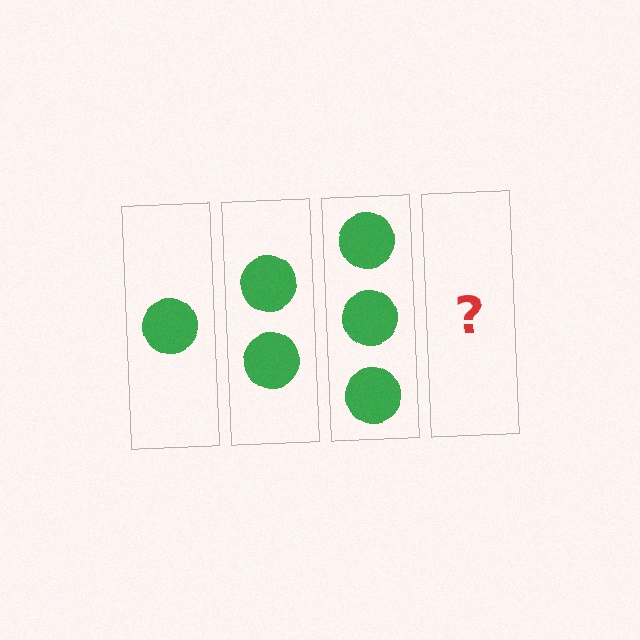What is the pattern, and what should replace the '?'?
The pattern is that each step adds one more circle. The '?' should be 4 circles.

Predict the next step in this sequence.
The next step is 4 circles.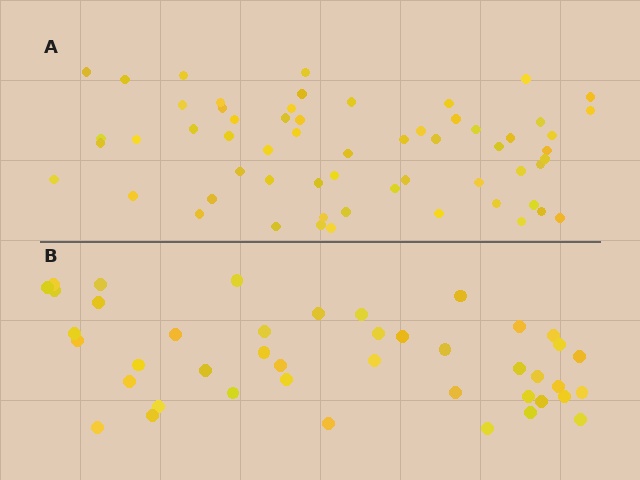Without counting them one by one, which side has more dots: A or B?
Region A (the top region) has more dots.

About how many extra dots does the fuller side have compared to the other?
Region A has approximately 15 more dots than region B.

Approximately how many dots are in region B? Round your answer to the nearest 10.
About 40 dots. (The exact count is 43, which rounds to 40.)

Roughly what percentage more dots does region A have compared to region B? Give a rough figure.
About 40% more.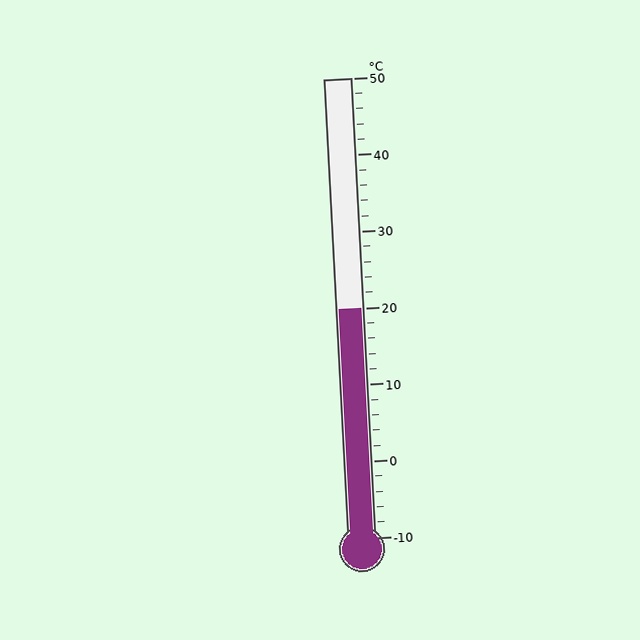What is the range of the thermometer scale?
The thermometer scale ranges from -10°C to 50°C.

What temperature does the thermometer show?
The thermometer shows approximately 20°C.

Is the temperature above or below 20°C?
The temperature is at 20°C.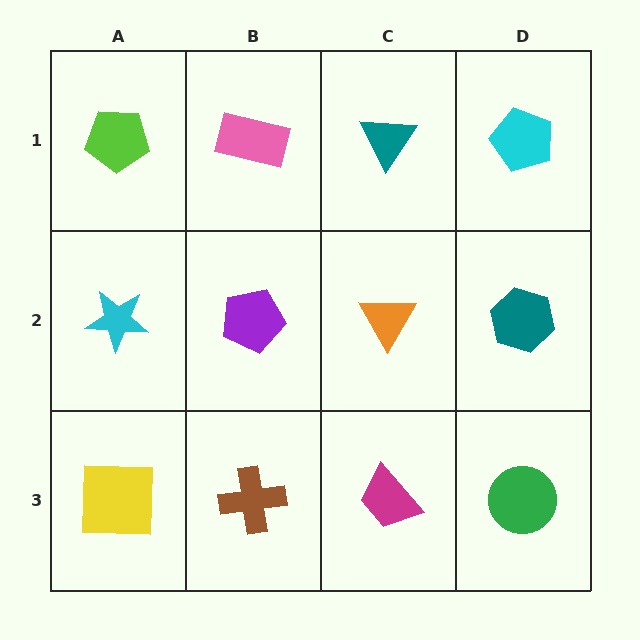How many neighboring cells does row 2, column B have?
4.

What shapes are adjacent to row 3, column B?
A purple pentagon (row 2, column B), a yellow square (row 3, column A), a magenta trapezoid (row 3, column C).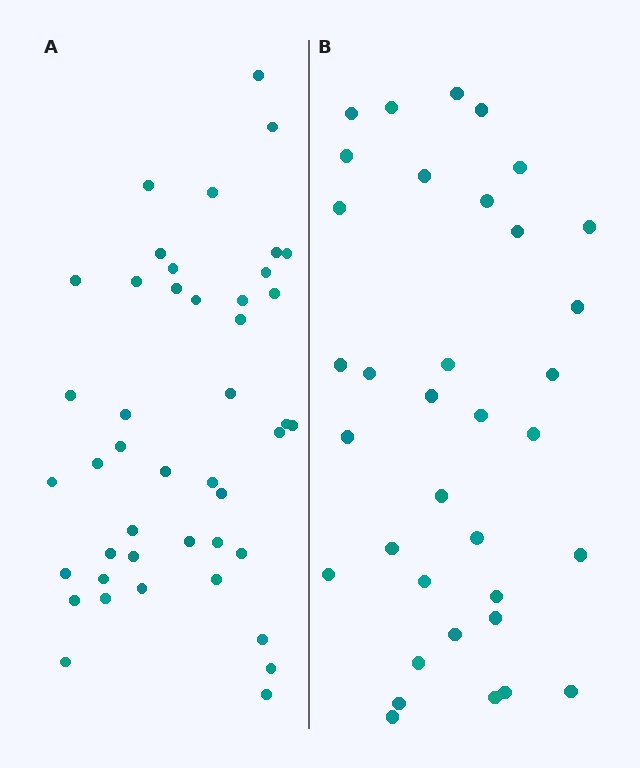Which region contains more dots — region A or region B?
Region A (the left region) has more dots.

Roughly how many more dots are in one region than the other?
Region A has roughly 8 or so more dots than region B.